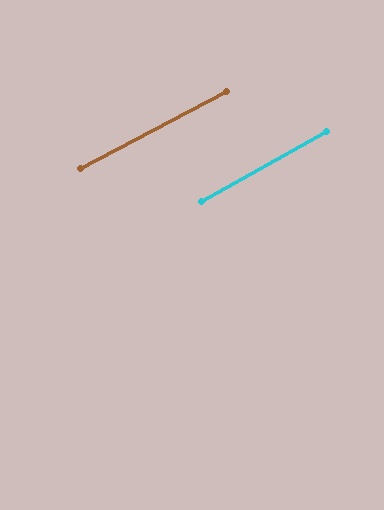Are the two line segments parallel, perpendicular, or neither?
Parallel — their directions differ by only 1.2°.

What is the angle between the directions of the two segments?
Approximately 1 degree.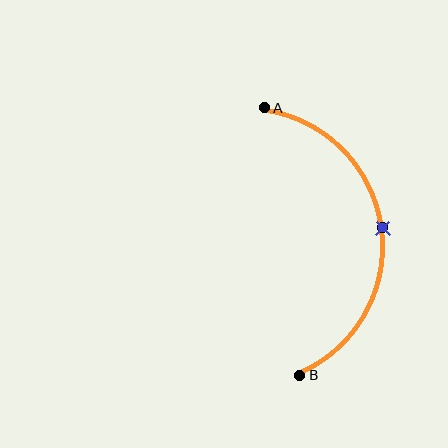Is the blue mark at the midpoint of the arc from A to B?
Yes. The blue mark lies on the arc at equal arc-length from both A and B — it is the arc midpoint.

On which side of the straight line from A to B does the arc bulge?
The arc bulges to the right of the straight line connecting A and B.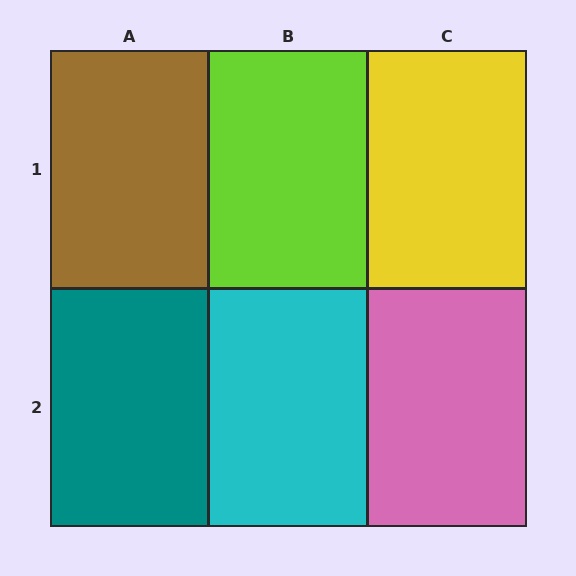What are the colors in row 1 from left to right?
Brown, lime, yellow.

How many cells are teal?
1 cell is teal.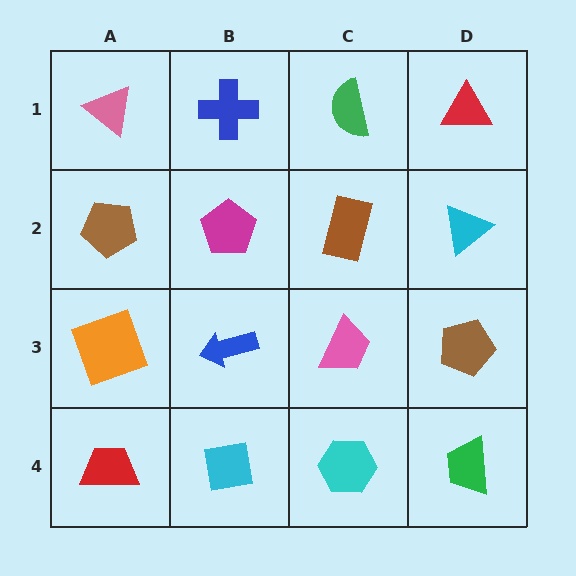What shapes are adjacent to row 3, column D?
A cyan triangle (row 2, column D), a green trapezoid (row 4, column D), a pink trapezoid (row 3, column C).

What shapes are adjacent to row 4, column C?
A pink trapezoid (row 3, column C), a cyan square (row 4, column B), a green trapezoid (row 4, column D).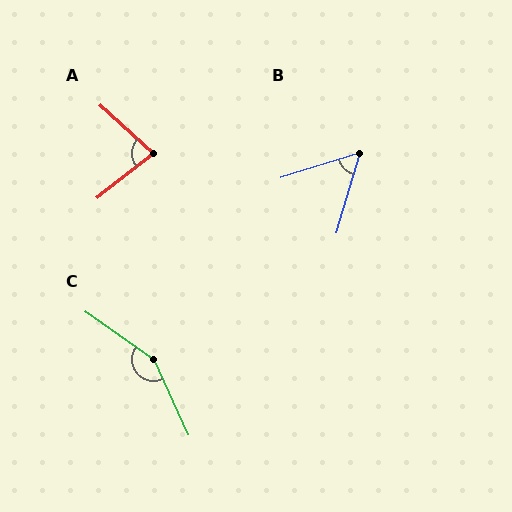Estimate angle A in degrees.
Approximately 80 degrees.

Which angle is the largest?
C, at approximately 150 degrees.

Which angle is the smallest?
B, at approximately 56 degrees.